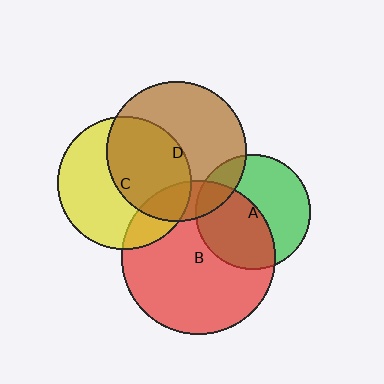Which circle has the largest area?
Circle B (red).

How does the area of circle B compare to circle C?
Approximately 1.3 times.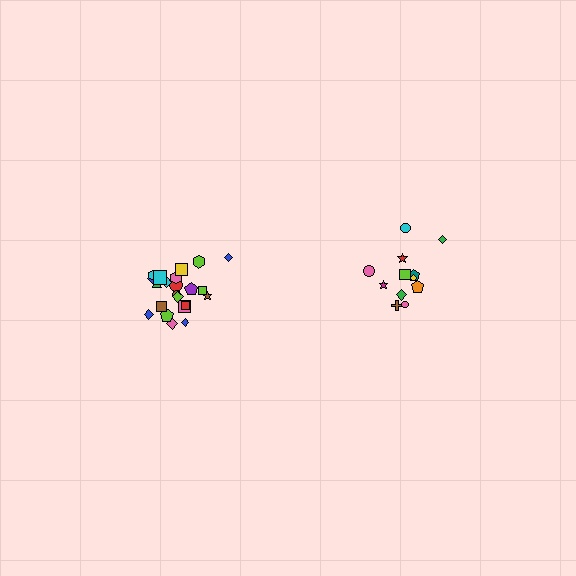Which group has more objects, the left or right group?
The left group.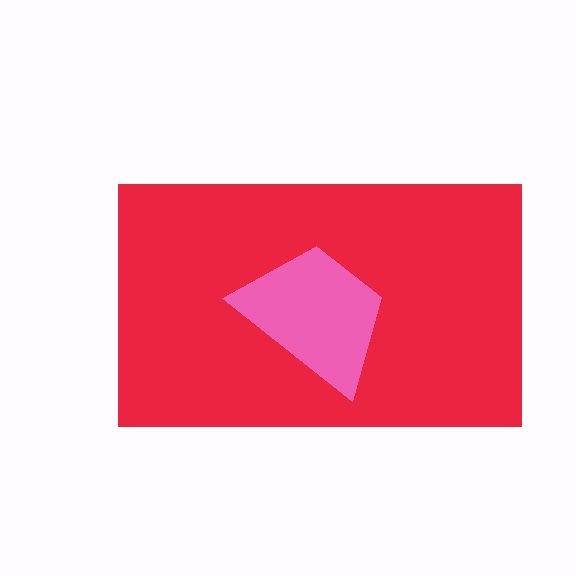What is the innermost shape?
The pink trapezoid.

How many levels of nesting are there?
2.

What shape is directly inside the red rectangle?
The pink trapezoid.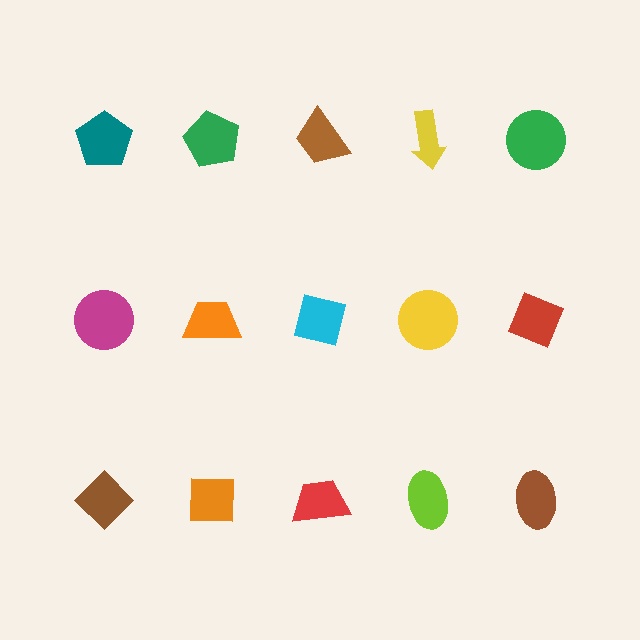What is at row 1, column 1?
A teal pentagon.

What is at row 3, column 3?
A red trapezoid.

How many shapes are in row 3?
5 shapes.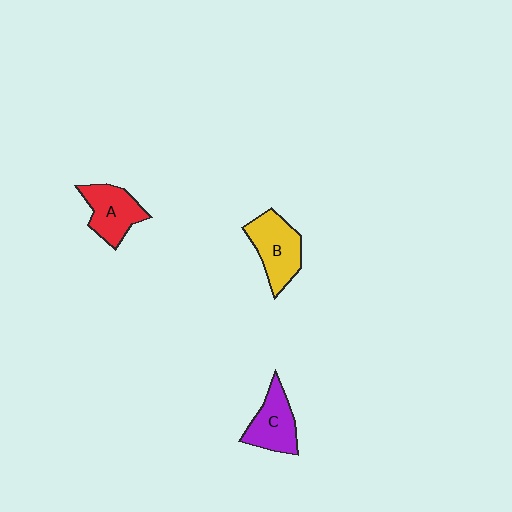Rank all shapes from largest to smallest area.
From largest to smallest: B (yellow), A (red), C (purple).